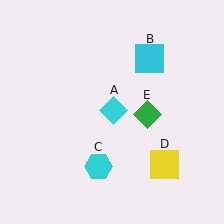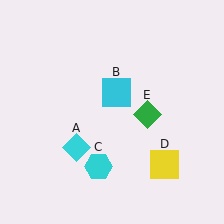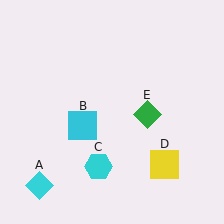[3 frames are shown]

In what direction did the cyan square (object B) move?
The cyan square (object B) moved down and to the left.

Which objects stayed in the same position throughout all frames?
Cyan hexagon (object C) and yellow square (object D) and green diamond (object E) remained stationary.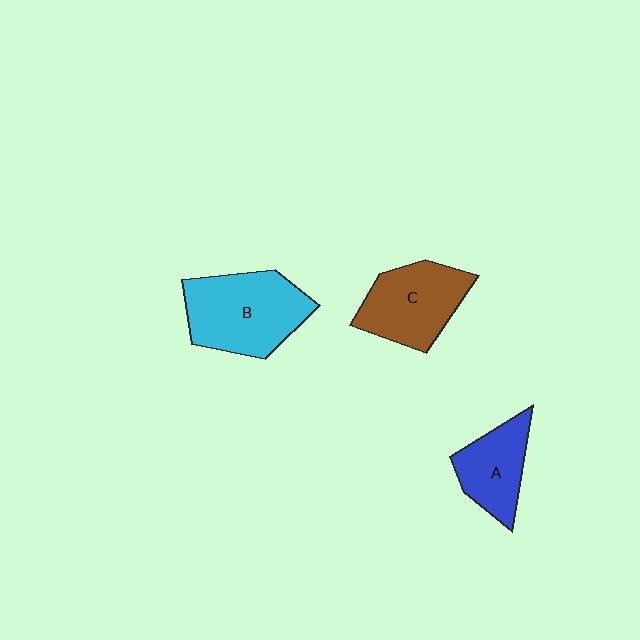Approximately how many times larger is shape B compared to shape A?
Approximately 1.6 times.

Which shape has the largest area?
Shape B (cyan).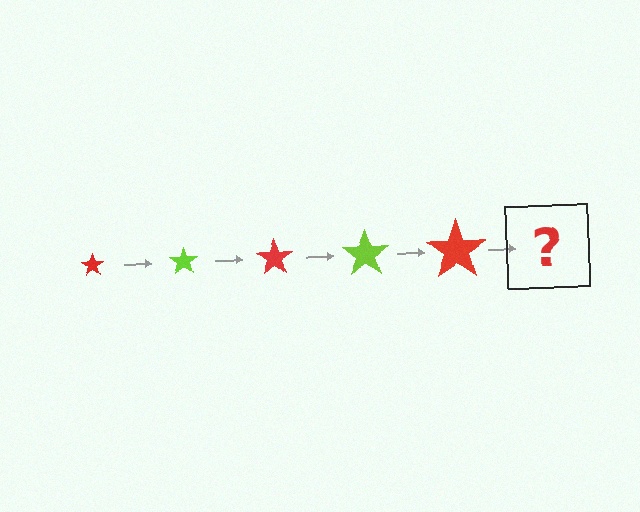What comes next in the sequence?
The next element should be a lime star, larger than the previous one.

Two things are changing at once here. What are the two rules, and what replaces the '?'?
The two rules are that the star grows larger each step and the color cycles through red and lime. The '?' should be a lime star, larger than the previous one.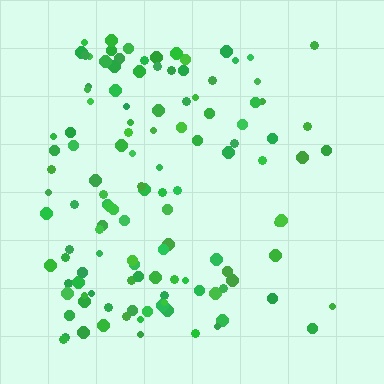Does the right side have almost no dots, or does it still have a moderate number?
Still a moderate number, just noticeably fewer than the left.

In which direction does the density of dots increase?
From right to left, with the left side densest.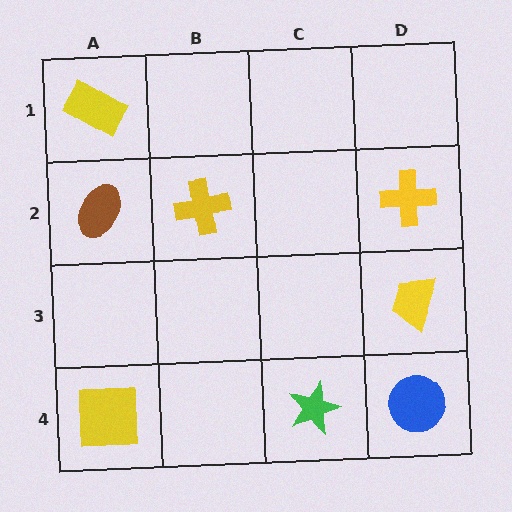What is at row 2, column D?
A yellow cross.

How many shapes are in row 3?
1 shape.